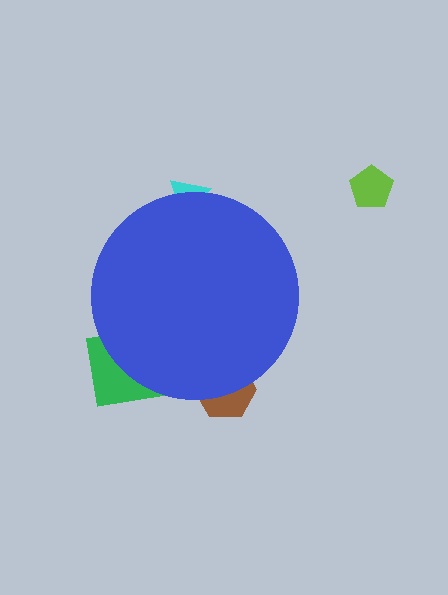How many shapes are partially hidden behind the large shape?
3 shapes are partially hidden.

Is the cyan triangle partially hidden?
Yes, the cyan triangle is partially hidden behind the blue circle.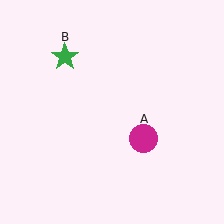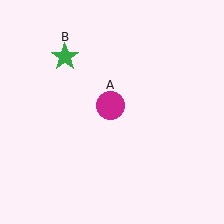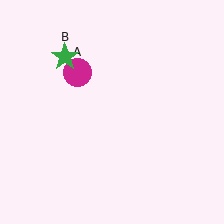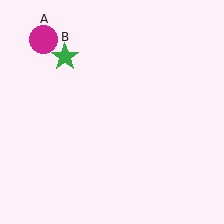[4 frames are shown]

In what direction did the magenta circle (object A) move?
The magenta circle (object A) moved up and to the left.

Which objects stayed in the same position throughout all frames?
Green star (object B) remained stationary.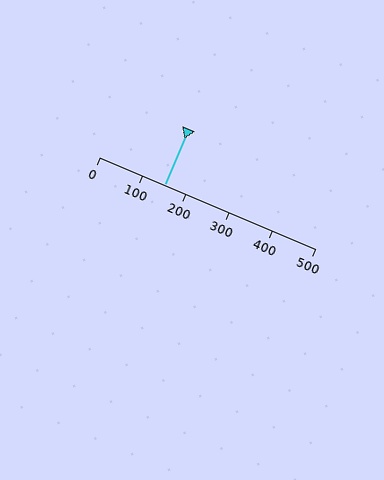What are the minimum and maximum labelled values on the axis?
The axis runs from 0 to 500.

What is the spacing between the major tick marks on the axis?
The major ticks are spaced 100 apart.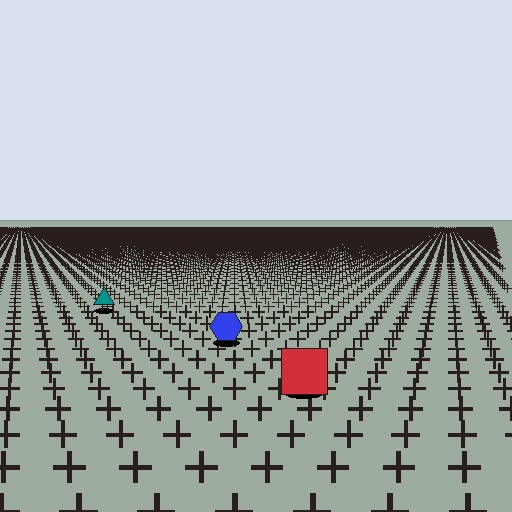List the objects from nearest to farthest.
From nearest to farthest: the red square, the blue hexagon, the teal triangle.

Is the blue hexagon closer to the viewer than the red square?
No. The red square is closer — you can tell from the texture gradient: the ground texture is coarser near it.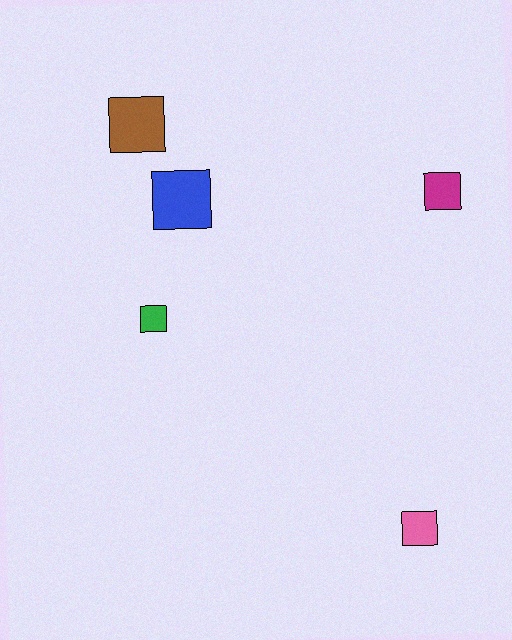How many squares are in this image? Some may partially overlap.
There are 5 squares.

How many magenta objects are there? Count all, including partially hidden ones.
There is 1 magenta object.